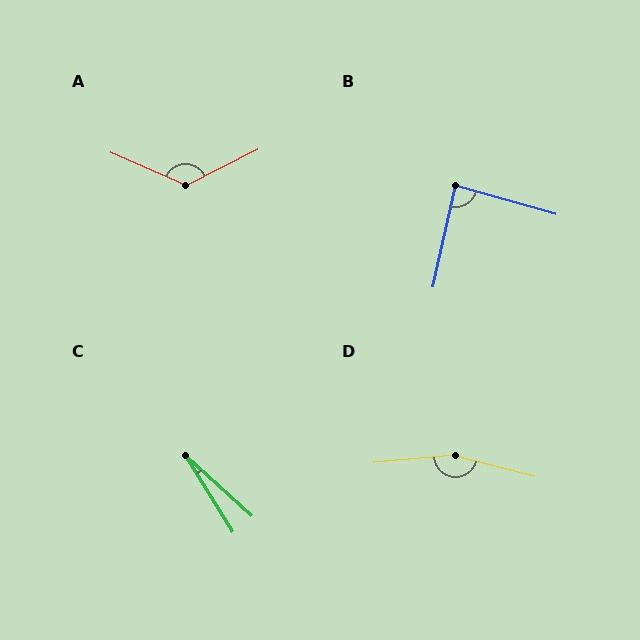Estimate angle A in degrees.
Approximately 130 degrees.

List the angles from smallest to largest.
C (16°), B (87°), A (130°), D (160°).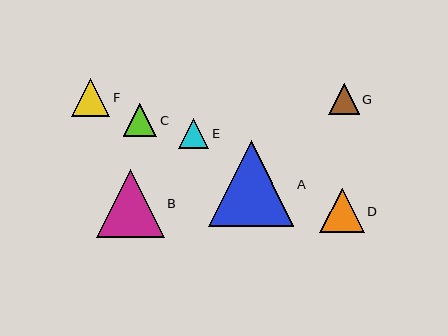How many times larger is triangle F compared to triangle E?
Triangle F is approximately 1.2 times the size of triangle E.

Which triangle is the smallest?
Triangle G is the smallest with a size of approximately 30 pixels.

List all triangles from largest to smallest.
From largest to smallest: A, B, D, F, C, E, G.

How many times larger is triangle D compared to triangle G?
Triangle D is approximately 1.5 times the size of triangle G.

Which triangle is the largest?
Triangle A is the largest with a size of approximately 85 pixels.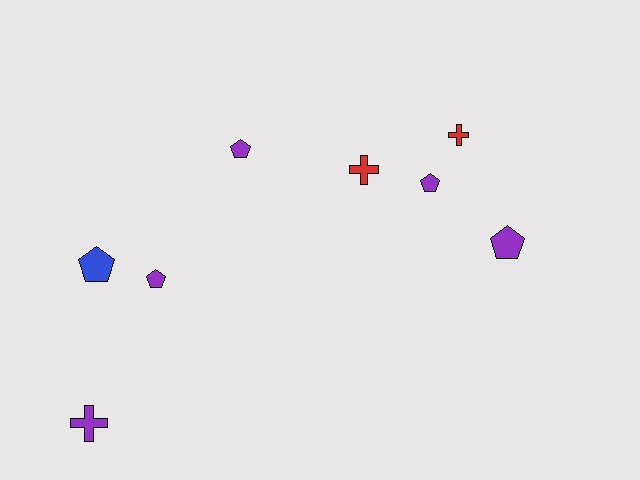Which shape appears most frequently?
Pentagon, with 5 objects.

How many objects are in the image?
There are 8 objects.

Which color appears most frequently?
Purple, with 5 objects.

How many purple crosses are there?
There is 1 purple cross.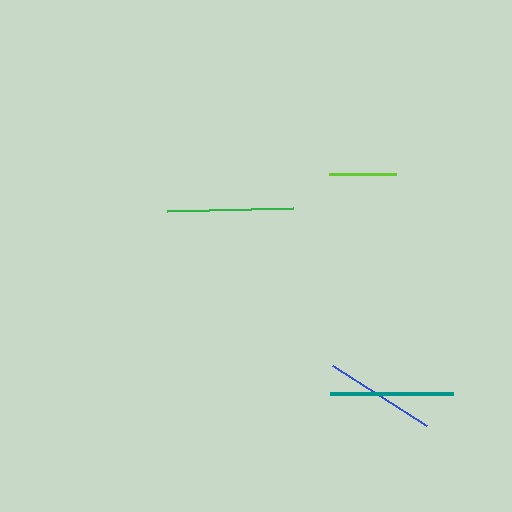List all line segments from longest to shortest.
From longest to shortest: green, teal, blue, lime.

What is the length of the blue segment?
The blue segment is approximately 111 pixels long.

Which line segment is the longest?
The green line is the longest at approximately 126 pixels.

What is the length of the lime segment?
The lime segment is approximately 67 pixels long.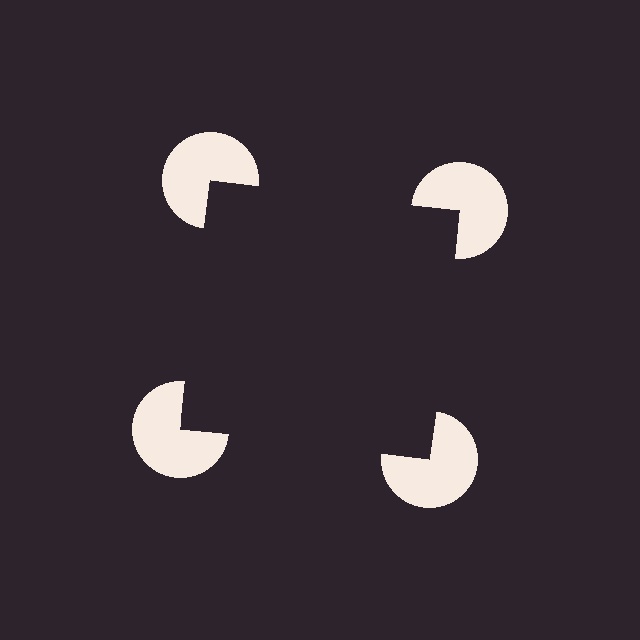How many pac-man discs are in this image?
There are 4 — one at each vertex of the illusory square.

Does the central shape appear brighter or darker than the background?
It typically appears slightly darker than the background, even though no actual brightness change is drawn.